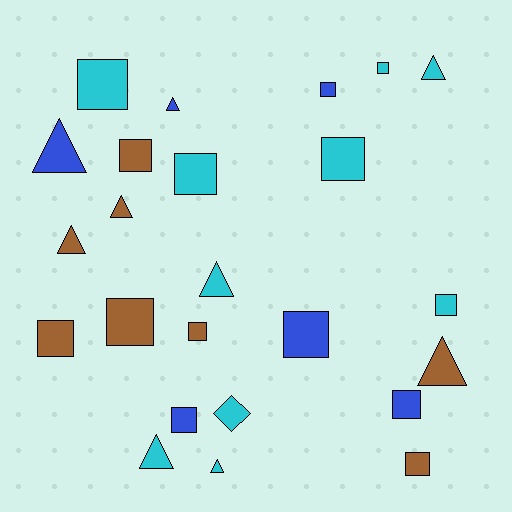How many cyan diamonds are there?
There is 1 cyan diamond.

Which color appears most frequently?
Cyan, with 10 objects.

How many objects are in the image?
There are 24 objects.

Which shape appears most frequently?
Square, with 14 objects.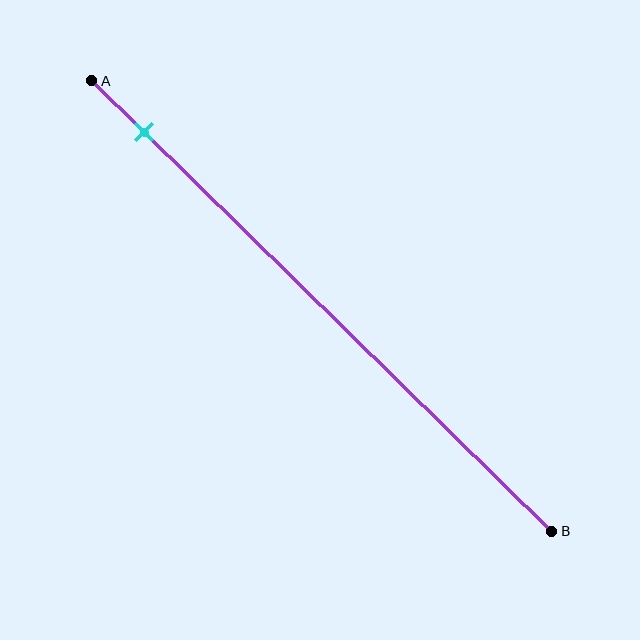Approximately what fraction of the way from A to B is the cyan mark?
The cyan mark is approximately 10% of the way from A to B.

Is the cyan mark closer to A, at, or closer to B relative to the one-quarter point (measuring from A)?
The cyan mark is closer to point A than the one-quarter point of segment AB.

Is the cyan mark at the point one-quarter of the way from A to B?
No, the mark is at about 10% from A, not at the 25% one-quarter point.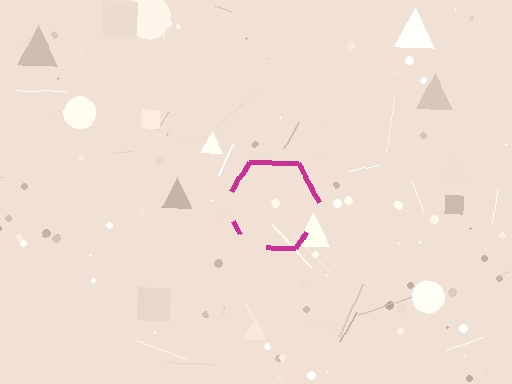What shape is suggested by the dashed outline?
The dashed outline suggests a hexagon.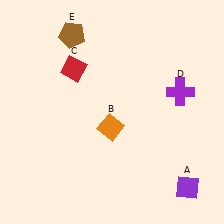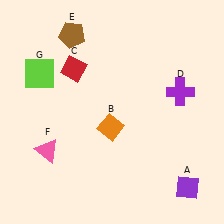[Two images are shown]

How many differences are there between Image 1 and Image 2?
There are 2 differences between the two images.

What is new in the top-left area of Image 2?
A lime square (G) was added in the top-left area of Image 2.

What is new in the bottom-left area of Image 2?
A pink triangle (F) was added in the bottom-left area of Image 2.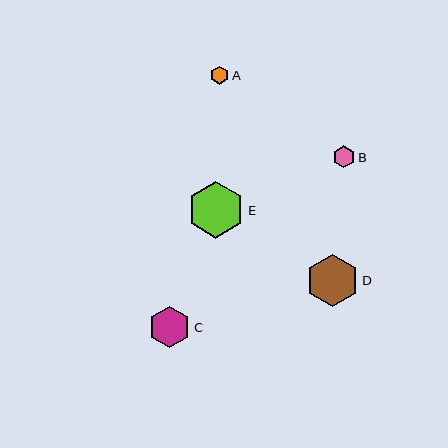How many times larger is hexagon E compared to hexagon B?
Hexagon E is approximately 2.6 times the size of hexagon B.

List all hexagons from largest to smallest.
From largest to smallest: E, D, C, B, A.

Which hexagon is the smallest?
Hexagon A is the smallest with a size of approximately 18 pixels.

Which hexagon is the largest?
Hexagon E is the largest with a size of approximately 57 pixels.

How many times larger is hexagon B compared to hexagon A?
Hexagon B is approximately 1.2 times the size of hexagon A.